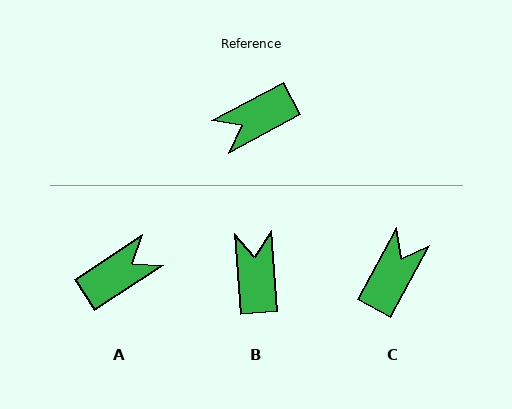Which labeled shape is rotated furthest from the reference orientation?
A, about 175 degrees away.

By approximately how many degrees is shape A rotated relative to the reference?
Approximately 175 degrees clockwise.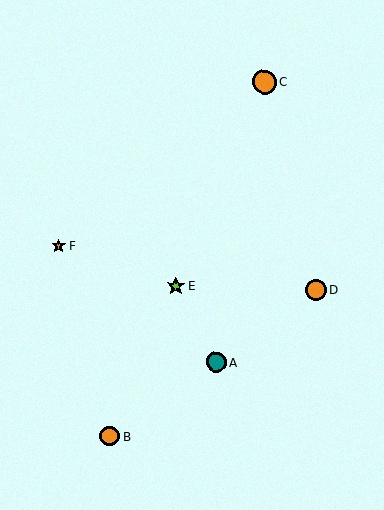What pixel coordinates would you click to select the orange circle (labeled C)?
Click at (264, 82) to select the orange circle C.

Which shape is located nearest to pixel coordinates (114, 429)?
The orange circle (labeled B) at (110, 436) is nearest to that location.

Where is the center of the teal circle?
The center of the teal circle is at (216, 362).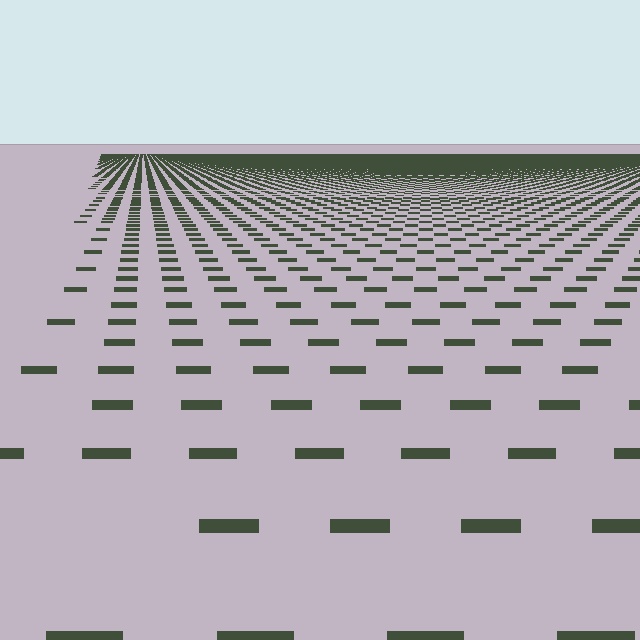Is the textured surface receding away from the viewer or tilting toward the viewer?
The surface is receding away from the viewer. Texture elements get smaller and denser toward the top.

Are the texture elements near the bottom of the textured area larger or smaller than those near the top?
Larger. Near the bottom, elements are closer to the viewer and appear at a bigger on-screen size.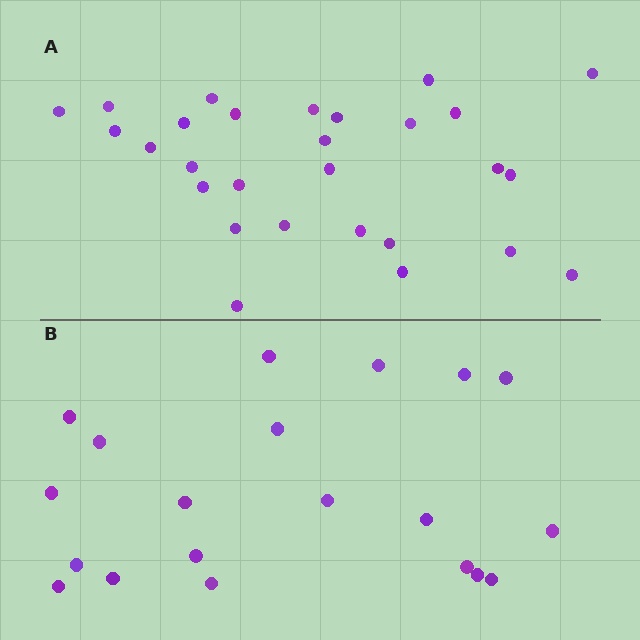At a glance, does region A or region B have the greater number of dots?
Region A (the top region) has more dots.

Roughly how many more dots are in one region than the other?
Region A has roughly 8 or so more dots than region B.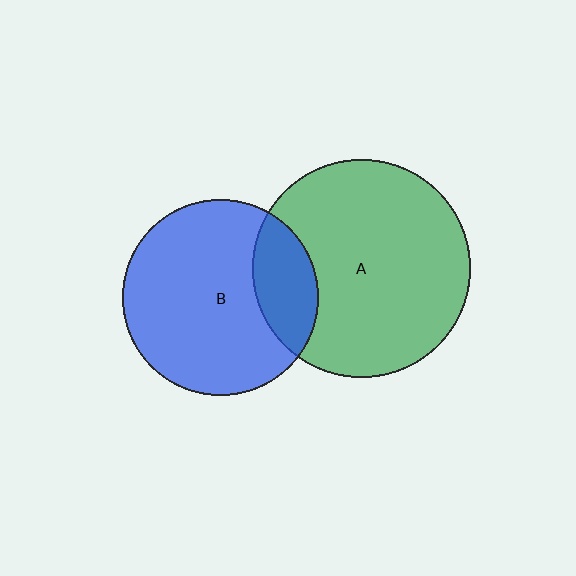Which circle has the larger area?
Circle A (green).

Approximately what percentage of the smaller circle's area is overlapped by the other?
Approximately 20%.